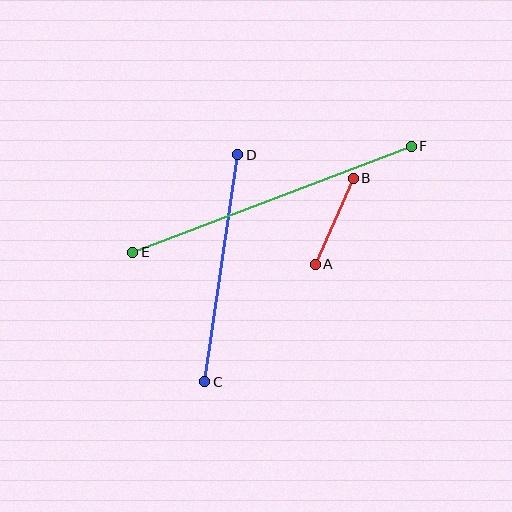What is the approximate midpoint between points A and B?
The midpoint is at approximately (334, 221) pixels.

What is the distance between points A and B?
The distance is approximately 94 pixels.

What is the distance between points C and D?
The distance is approximately 230 pixels.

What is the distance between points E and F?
The distance is approximately 298 pixels.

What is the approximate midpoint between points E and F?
The midpoint is at approximately (272, 199) pixels.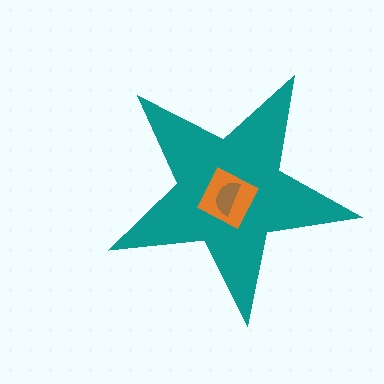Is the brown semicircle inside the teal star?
Yes.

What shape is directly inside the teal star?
The orange diamond.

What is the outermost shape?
The teal star.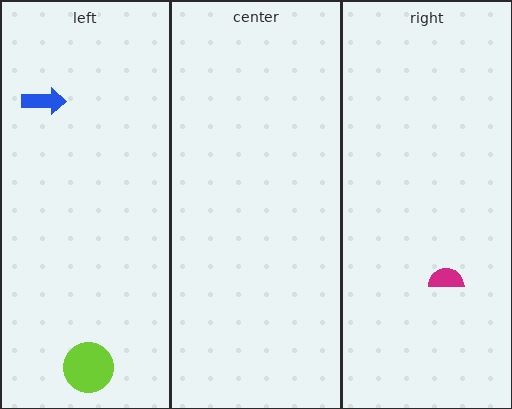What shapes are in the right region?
The magenta semicircle.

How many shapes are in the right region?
1.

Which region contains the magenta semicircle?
The right region.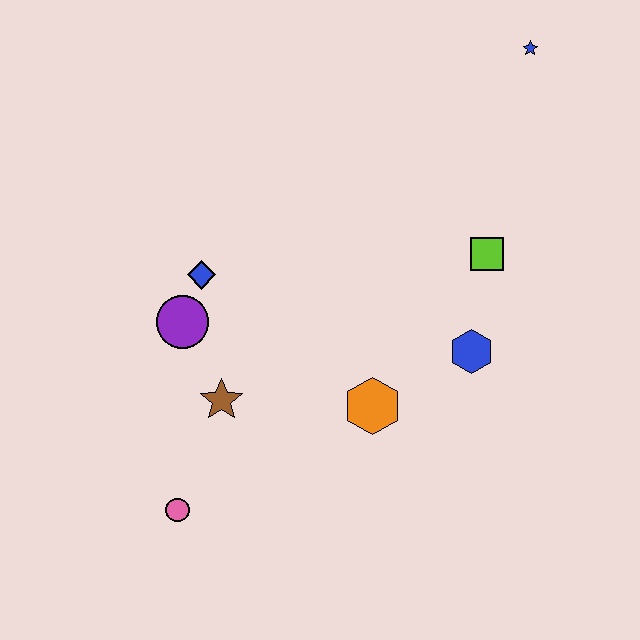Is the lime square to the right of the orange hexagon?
Yes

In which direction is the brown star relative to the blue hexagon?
The brown star is to the left of the blue hexagon.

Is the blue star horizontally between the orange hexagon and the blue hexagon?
No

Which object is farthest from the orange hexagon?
The blue star is farthest from the orange hexagon.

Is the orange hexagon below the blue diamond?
Yes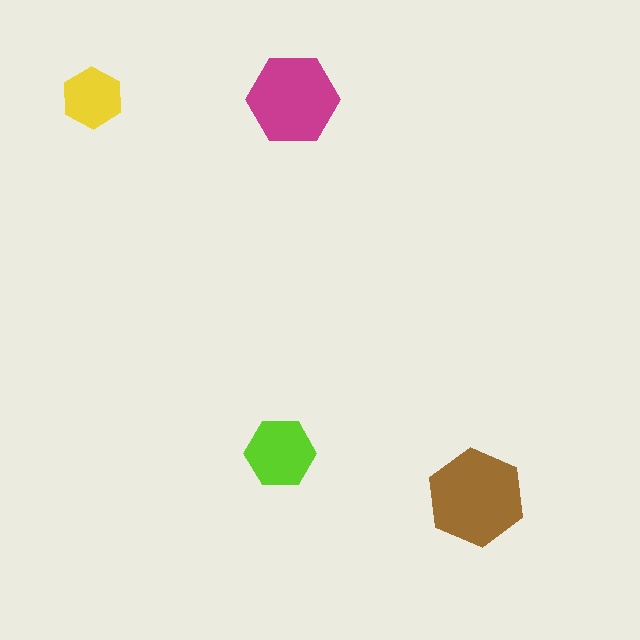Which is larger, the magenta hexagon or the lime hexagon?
The magenta one.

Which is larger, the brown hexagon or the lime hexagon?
The brown one.